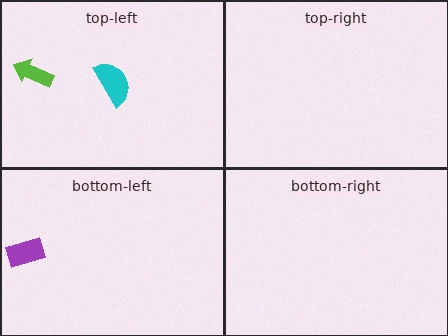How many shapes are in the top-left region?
2.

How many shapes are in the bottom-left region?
1.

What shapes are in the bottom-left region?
The purple rectangle.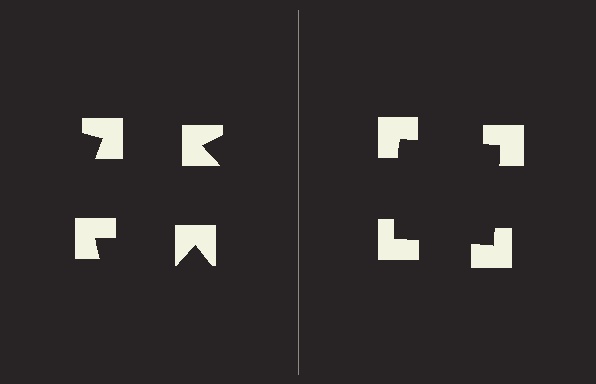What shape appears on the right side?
An illusory square.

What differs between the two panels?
The notched squares are positioned identically on both sides; only the wedge orientations differ. On the right they align to a square; on the left they are misaligned.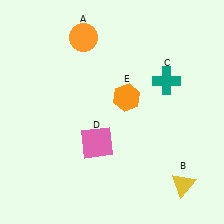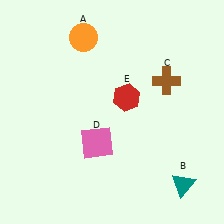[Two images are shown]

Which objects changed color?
B changed from yellow to teal. C changed from teal to brown. E changed from orange to red.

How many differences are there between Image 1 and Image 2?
There are 3 differences between the two images.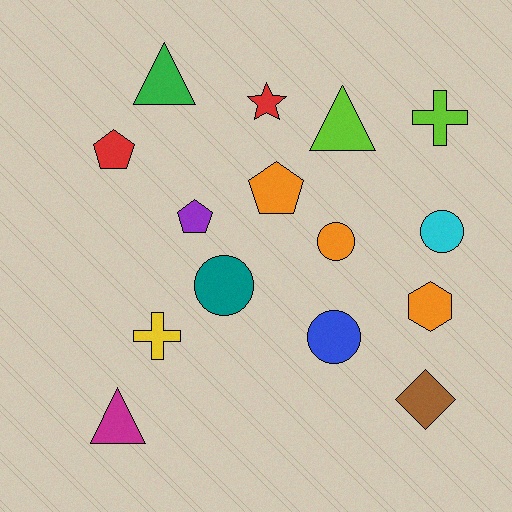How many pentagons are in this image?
There are 3 pentagons.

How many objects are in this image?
There are 15 objects.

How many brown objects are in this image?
There is 1 brown object.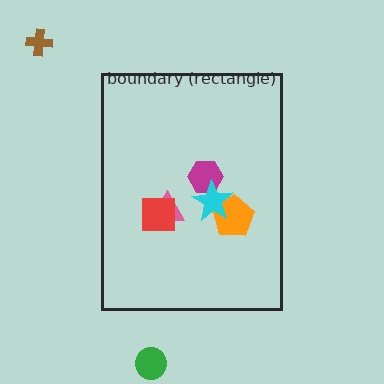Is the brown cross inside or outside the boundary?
Outside.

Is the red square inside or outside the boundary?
Inside.